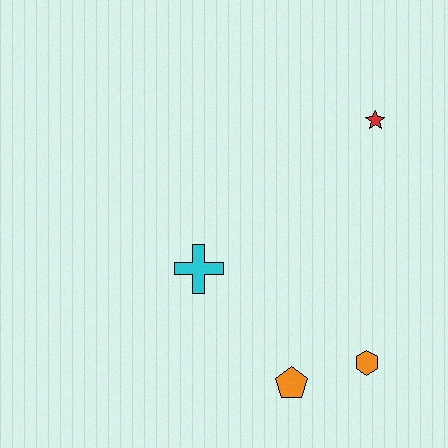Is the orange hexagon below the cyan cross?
Yes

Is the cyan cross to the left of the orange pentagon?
Yes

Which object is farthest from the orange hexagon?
The red star is farthest from the orange hexagon.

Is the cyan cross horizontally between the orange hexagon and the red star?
No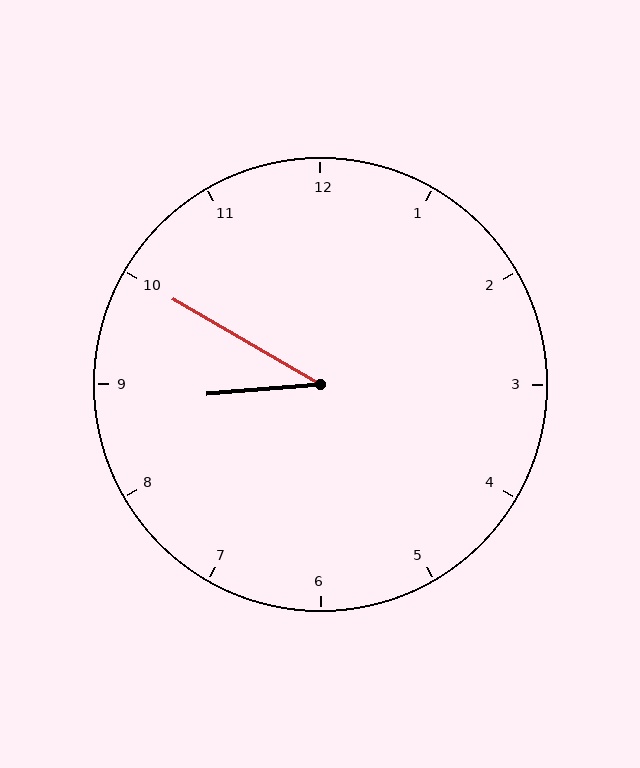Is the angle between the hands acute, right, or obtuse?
It is acute.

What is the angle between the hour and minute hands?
Approximately 35 degrees.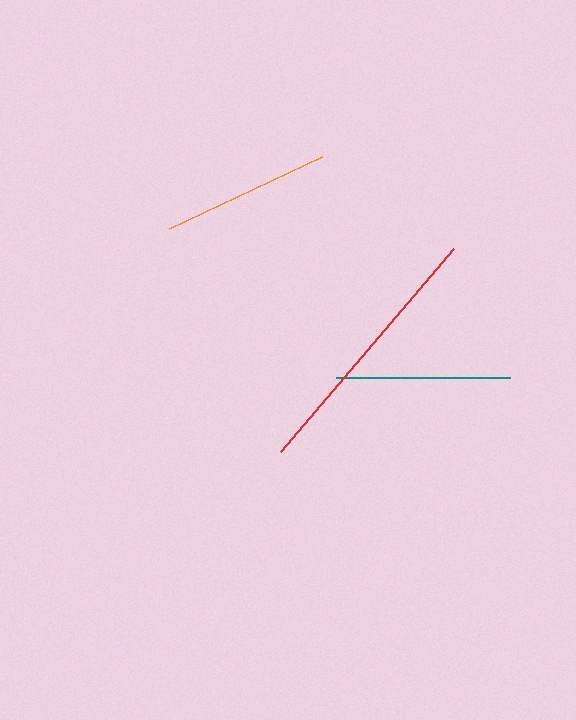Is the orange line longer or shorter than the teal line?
The teal line is longer than the orange line.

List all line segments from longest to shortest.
From longest to shortest: red, teal, orange.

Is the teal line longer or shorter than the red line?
The red line is longer than the teal line.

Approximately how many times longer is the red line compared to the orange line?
The red line is approximately 1.6 times the length of the orange line.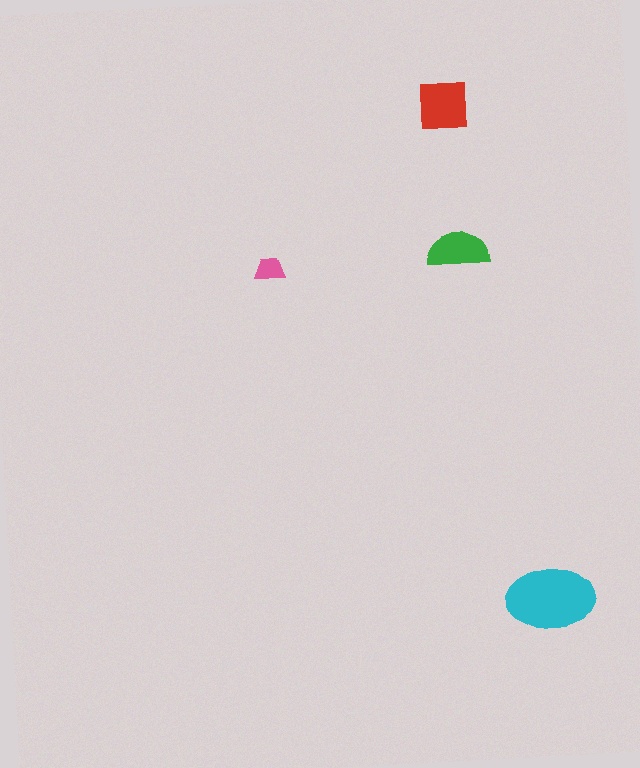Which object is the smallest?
The pink trapezoid.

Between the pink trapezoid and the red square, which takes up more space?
The red square.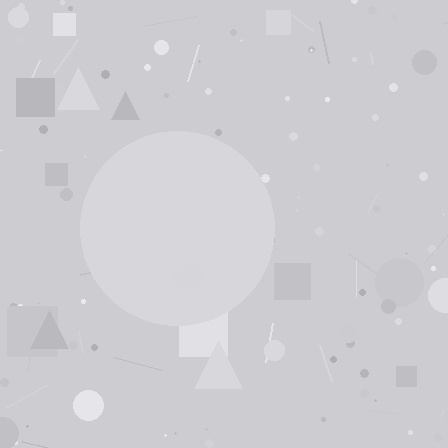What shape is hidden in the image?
A circle is hidden in the image.